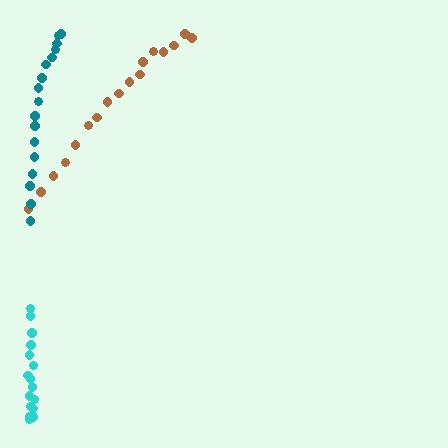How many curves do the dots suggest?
There are 3 distinct paths.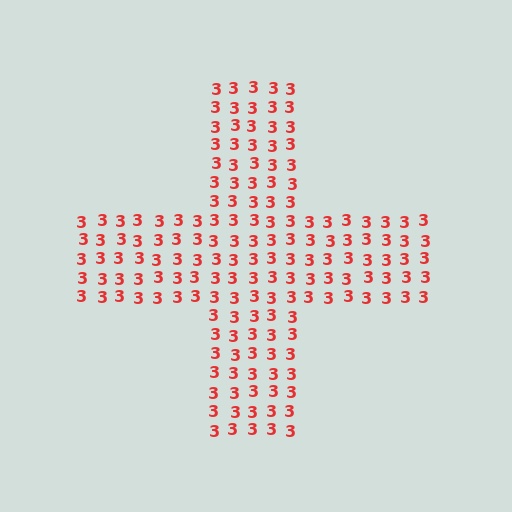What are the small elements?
The small elements are digit 3's.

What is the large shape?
The large shape is a cross.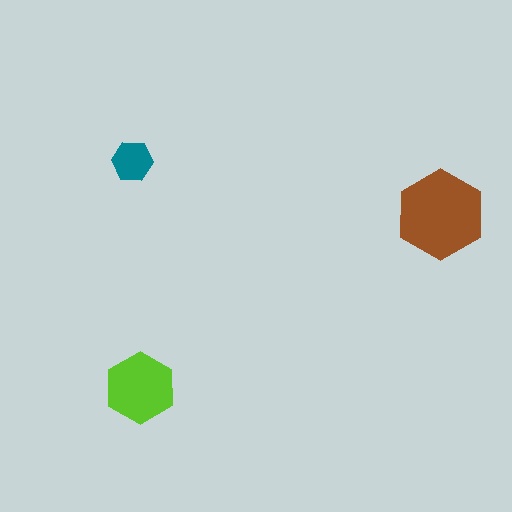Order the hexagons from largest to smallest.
the brown one, the lime one, the teal one.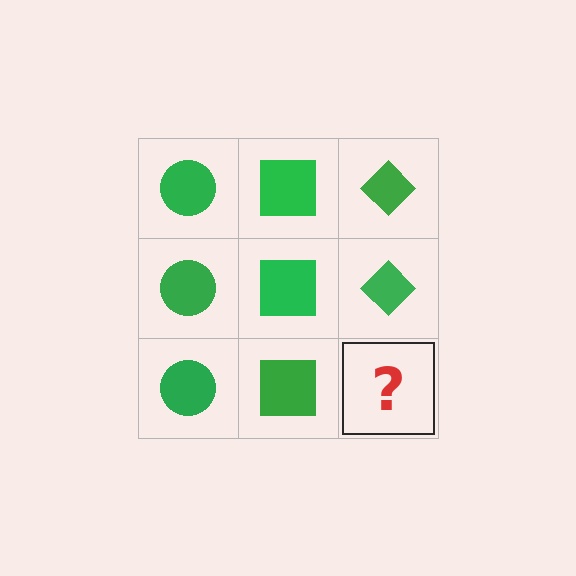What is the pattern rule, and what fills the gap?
The rule is that each column has a consistent shape. The gap should be filled with a green diamond.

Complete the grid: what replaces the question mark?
The question mark should be replaced with a green diamond.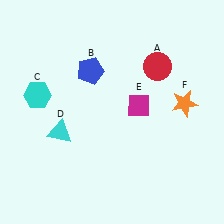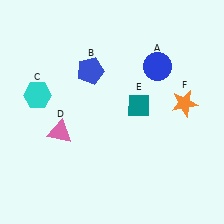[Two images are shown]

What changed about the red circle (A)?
In Image 1, A is red. In Image 2, it changed to blue.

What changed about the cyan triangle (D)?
In Image 1, D is cyan. In Image 2, it changed to pink.